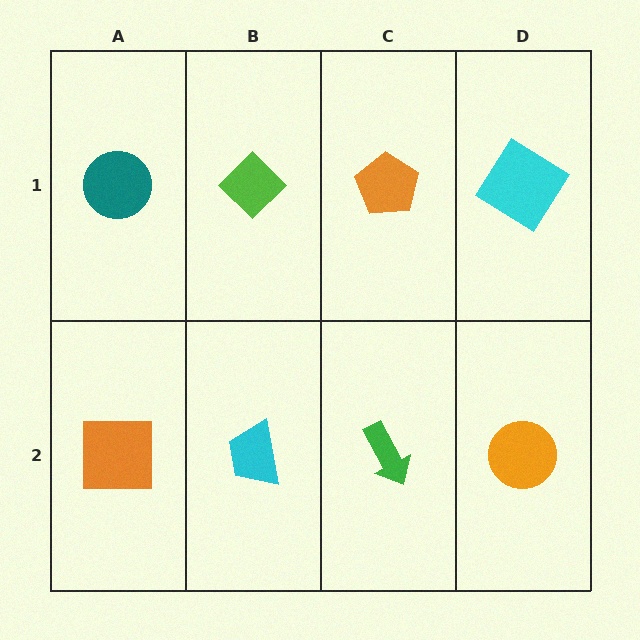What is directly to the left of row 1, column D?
An orange pentagon.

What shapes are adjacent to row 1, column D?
An orange circle (row 2, column D), an orange pentagon (row 1, column C).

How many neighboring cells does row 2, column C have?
3.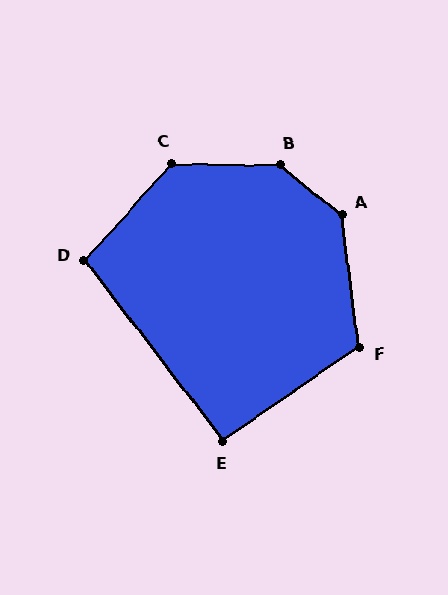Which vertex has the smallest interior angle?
E, at approximately 93 degrees.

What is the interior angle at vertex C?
Approximately 131 degrees (obtuse).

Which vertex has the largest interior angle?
B, at approximately 142 degrees.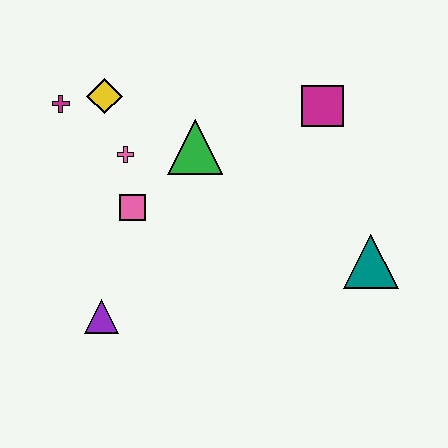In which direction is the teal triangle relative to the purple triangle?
The teal triangle is to the right of the purple triangle.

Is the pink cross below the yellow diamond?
Yes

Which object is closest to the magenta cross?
The yellow diamond is closest to the magenta cross.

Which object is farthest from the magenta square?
The purple triangle is farthest from the magenta square.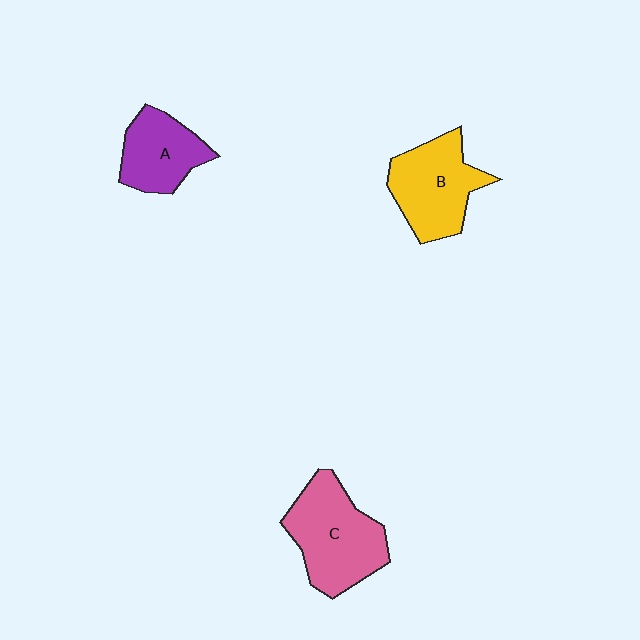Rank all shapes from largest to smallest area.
From largest to smallest: C (pink), B (yellow), A (purple).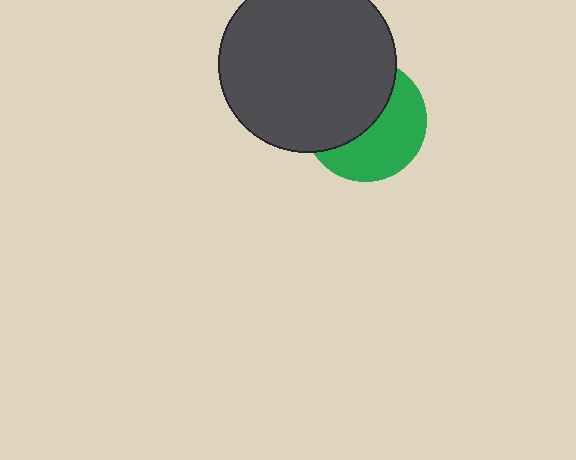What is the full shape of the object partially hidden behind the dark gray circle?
The partially hidden object is a green circle.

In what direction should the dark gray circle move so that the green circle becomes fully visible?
The dark gray circle should move toward the upper-left. That is the shortest direction to clear the overlap and leave the green circle fully visible.